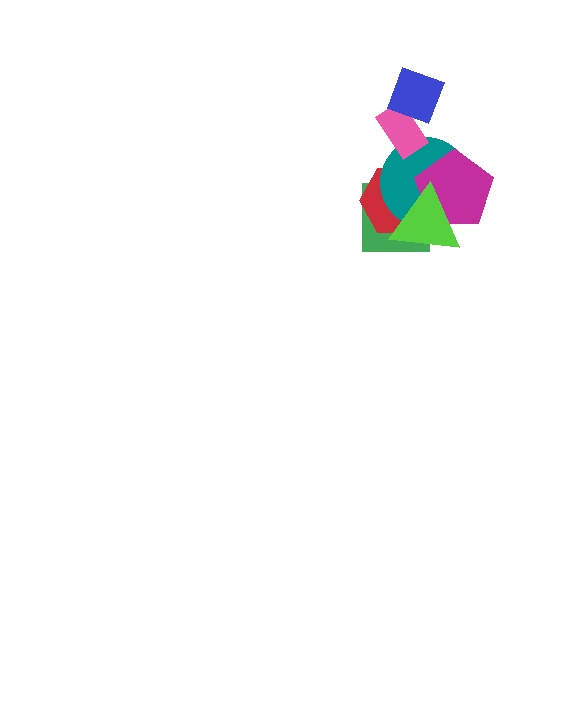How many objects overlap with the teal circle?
5 objects overlap with the teal circle.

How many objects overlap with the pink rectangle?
2 objects overlap with the pink rectangle.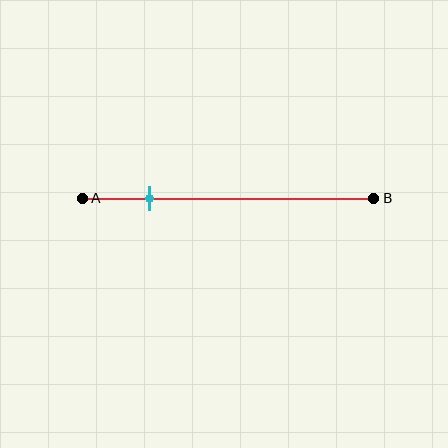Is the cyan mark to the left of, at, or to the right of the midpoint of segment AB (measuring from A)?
The cyan mark is to the left of the midpoint of segment AB.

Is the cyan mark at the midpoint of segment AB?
No, the mark is at about 25% from A, not at the 50% midpoint.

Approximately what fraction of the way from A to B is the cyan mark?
The cyan mark is approximately 25% of the way from A to B.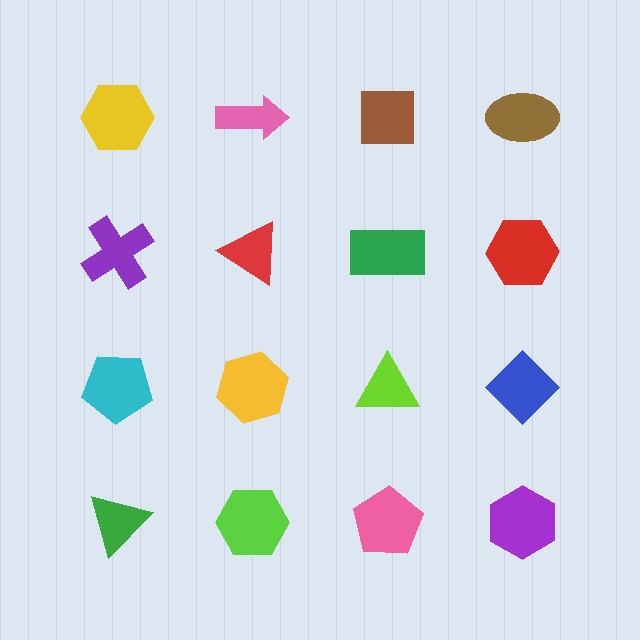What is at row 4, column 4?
A purple hexagon.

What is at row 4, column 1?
A green triangle.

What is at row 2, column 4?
A red hexagon.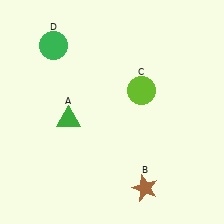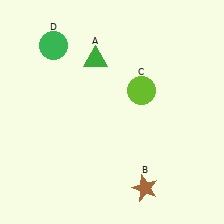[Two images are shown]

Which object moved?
The green triangle (A) moved up.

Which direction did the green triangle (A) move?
The green triangle (A) moved up.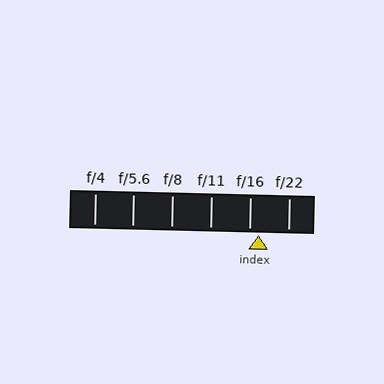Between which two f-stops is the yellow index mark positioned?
The index mark is between f/16 and f/22.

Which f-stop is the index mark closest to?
The index mark is closest to f/16.